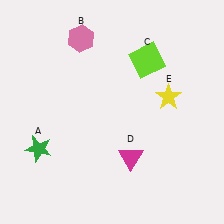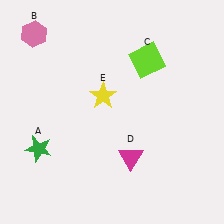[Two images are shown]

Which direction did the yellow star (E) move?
The yellow star (E) moved left.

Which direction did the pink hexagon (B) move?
The pink hexagon (B) moved left.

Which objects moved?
The objects that moved are: the pink hexagon (B), the yellow star (E).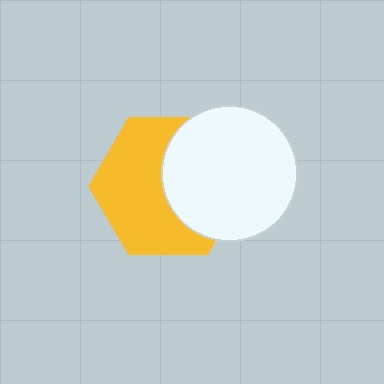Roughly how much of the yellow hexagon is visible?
About half of it is visible (roughly 58%).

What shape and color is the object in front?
The object in front is a white circle.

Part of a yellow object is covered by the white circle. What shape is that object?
It is a hexagon.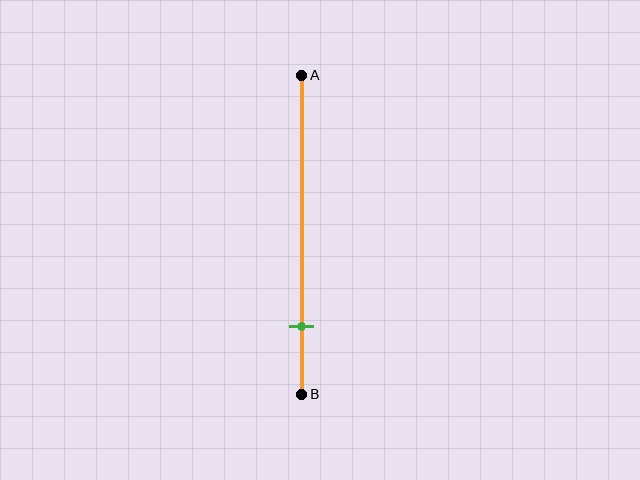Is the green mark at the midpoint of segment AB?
No, the mark is at about 80% from A, not at the 50% midpoint.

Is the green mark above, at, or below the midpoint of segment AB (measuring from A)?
The green mark is below the midpoint of segment AB.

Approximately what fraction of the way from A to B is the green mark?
The green mark is approximately 80% of the way from A to B.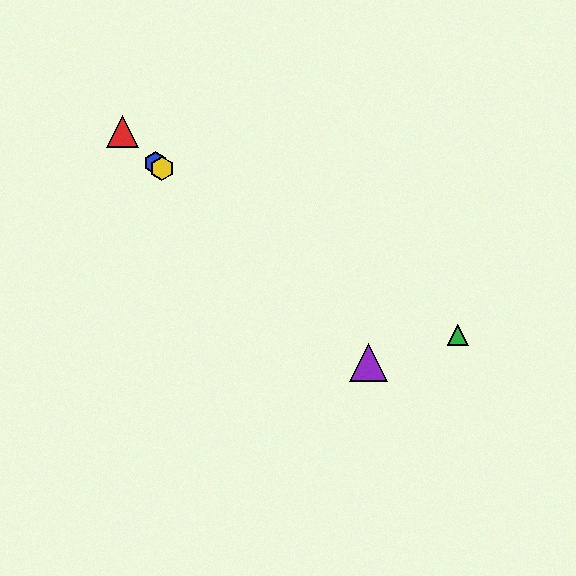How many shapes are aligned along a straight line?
4 shapes (the red triangle, the blue hexagon, the yellow hexagon, the purple triangle) are aligned along a straight line.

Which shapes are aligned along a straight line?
The red triangle, the blue hexagon, the yellow hexagon, the purple triangle are aligned along a straight line.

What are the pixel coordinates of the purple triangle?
The purple triangle is at (369, 362).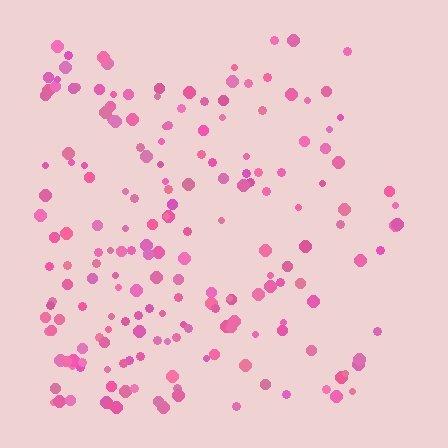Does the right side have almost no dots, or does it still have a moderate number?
Still a moderate number, just noticeably fewer than the left.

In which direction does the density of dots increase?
From right to left, with the left side densest.